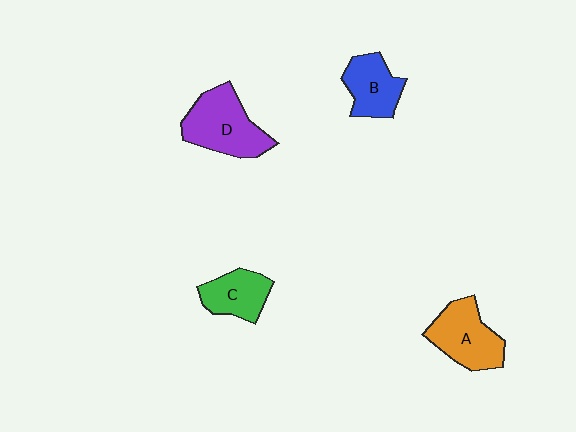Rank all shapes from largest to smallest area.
From largest to smallest: D (purple), A (orange), B (blue), C (green).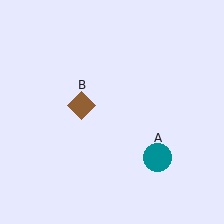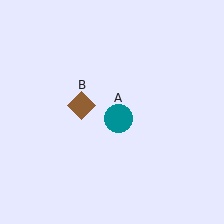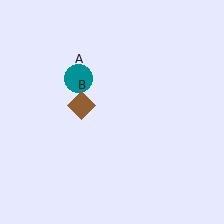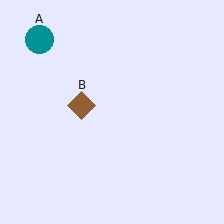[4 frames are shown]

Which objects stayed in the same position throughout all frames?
Brown diamond (object B) remained stationary.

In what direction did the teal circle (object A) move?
The teal circle (object A) moved up and to the left.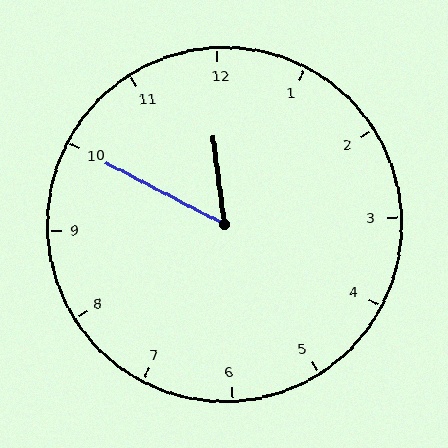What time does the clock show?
11:50.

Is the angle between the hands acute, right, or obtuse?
It is acute.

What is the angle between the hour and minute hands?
Approximately 55 degrees.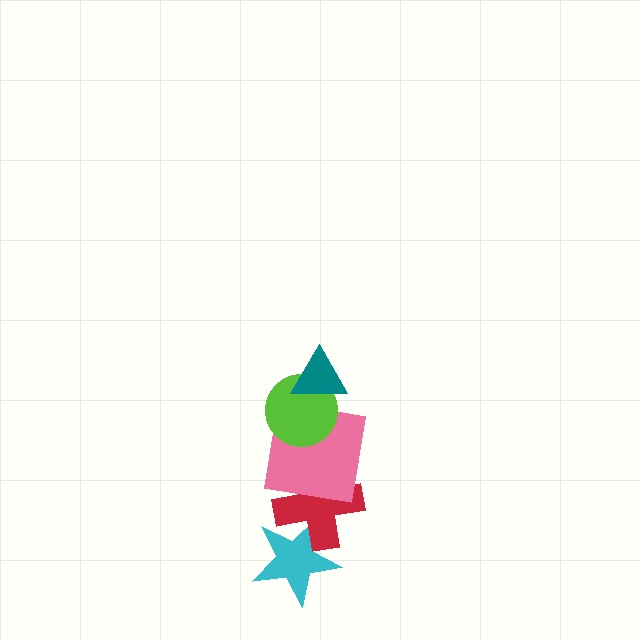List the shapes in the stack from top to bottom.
From top to bottom: the teal triangle, the lime circle, the pink square, the red cross, the cyan star.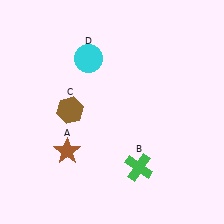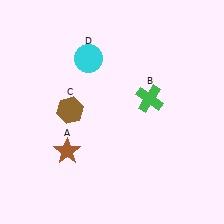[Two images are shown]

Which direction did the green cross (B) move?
The green cross (B) moved up.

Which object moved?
The green cross (B) moved up.